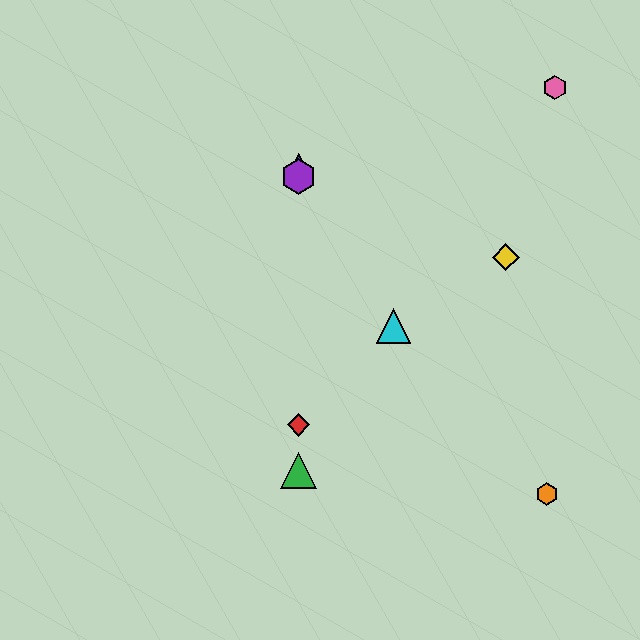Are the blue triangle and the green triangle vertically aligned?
Yes, both are at x≈299.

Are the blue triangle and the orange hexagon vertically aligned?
No, the blue triangle is at x≈299 and the orange hexagon is at x≈547.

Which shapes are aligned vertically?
The red diamond, the blue triangle, the green triangle, the purple hexagon are aligned vertically.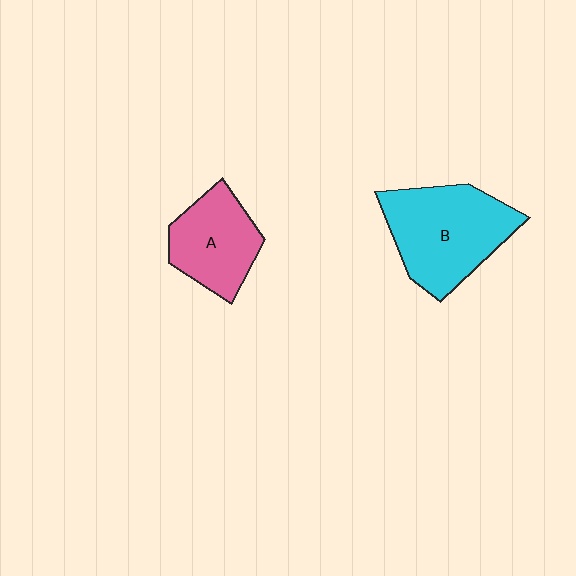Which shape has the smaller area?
Shape A (pink).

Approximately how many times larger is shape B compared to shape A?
Approximately 1.4 times.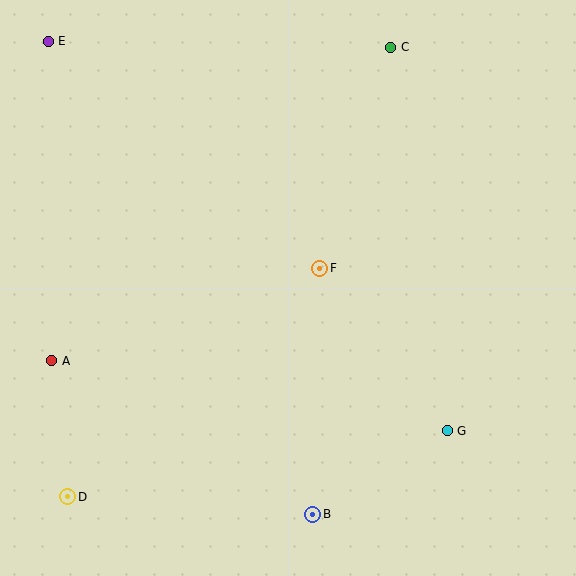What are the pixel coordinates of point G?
Point G is at (447, 431).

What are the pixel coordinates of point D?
Point D is at (68, 497).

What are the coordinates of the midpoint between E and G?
The midpoint between E and G is at (248, 236).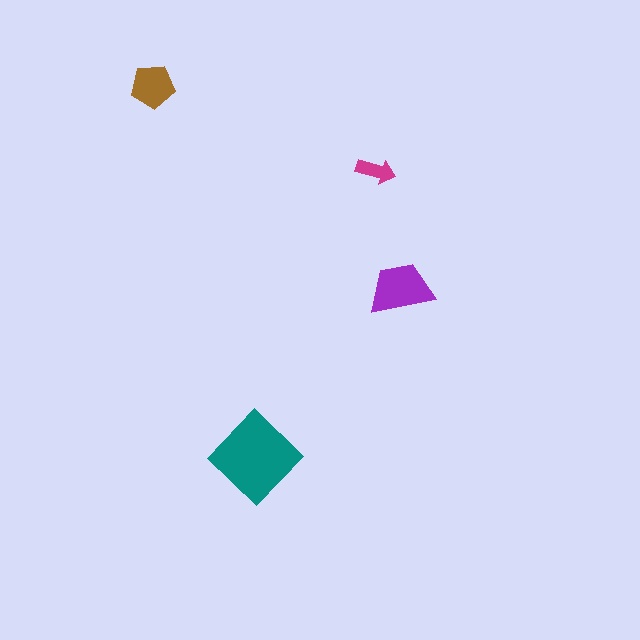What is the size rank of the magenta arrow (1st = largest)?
4th.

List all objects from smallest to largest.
The magenta arrow, the brown pentagon, the purple trapezoid, the teal diamond.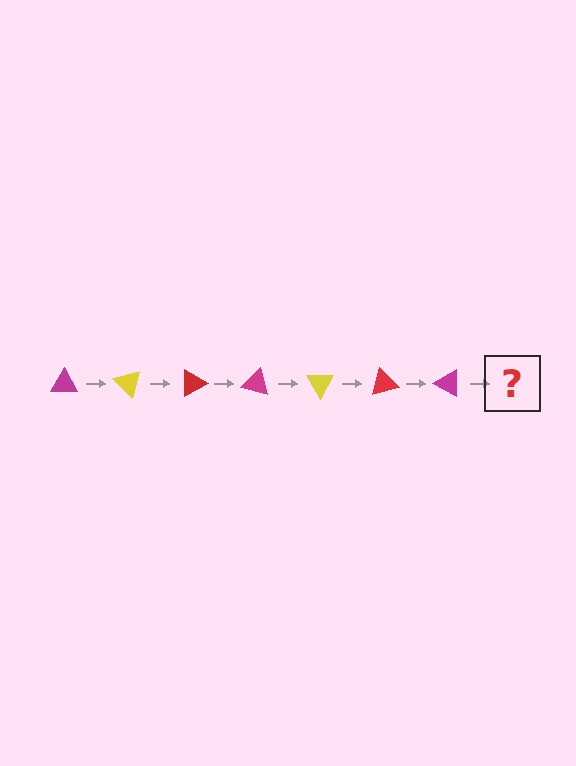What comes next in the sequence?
The next element should be a yellow triangle, rotated 315 degrees from the start.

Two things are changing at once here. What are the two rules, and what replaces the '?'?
The two rules are that it rotates 45 degrees each step and the color cycles through magenta, yellow, and red. The '?' should be a yellow triangle, rotated 315 degrees from the start.